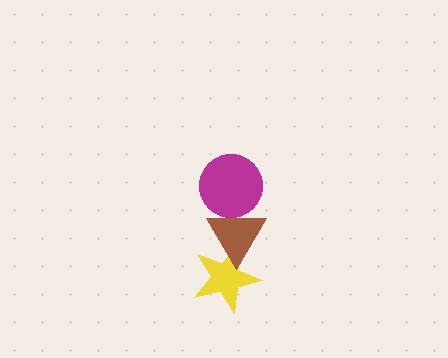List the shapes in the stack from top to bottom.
From top to bottom: the magenta circle, the brown triangle, the yellow star.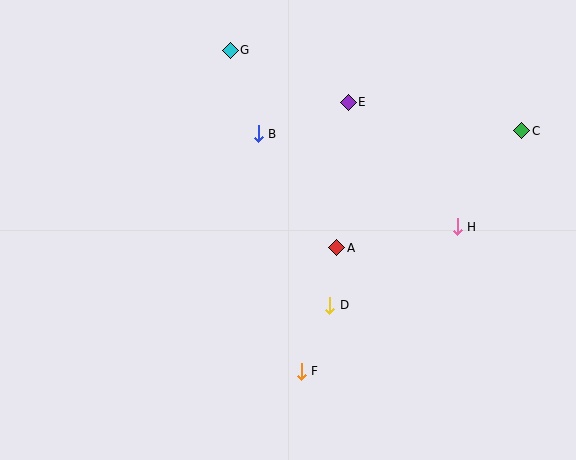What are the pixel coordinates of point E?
Point E is at (348, 102).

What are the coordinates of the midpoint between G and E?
The midpoint between G and E is at (289, 76).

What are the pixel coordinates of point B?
Point B is at (258, 134).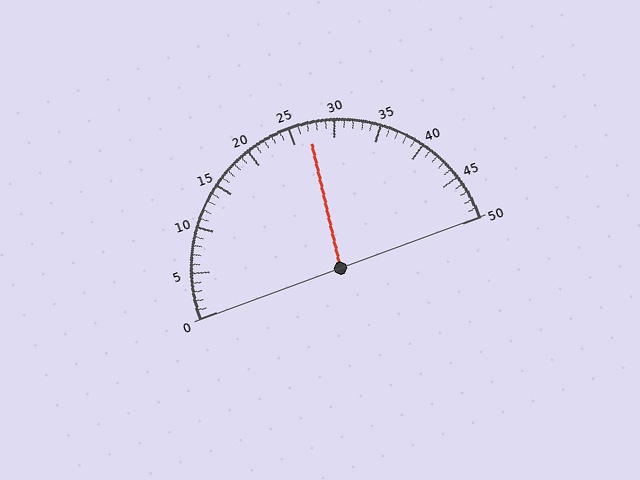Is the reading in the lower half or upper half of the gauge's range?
The reading is in the upper half of the range (0 to 50).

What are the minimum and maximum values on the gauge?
The gauge ranges from 0 to 50.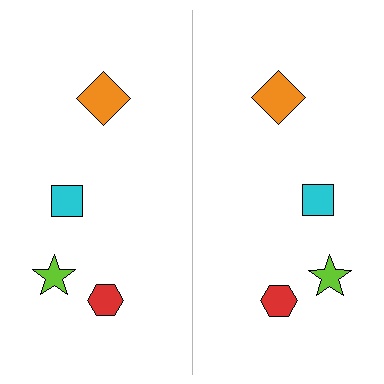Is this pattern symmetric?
Yes, this pattern has bilateral (reflection) symmetry.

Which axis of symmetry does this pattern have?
The pattern has a vertical axis of symmetry running through the center of the image.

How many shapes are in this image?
There are 8 shapes in this image.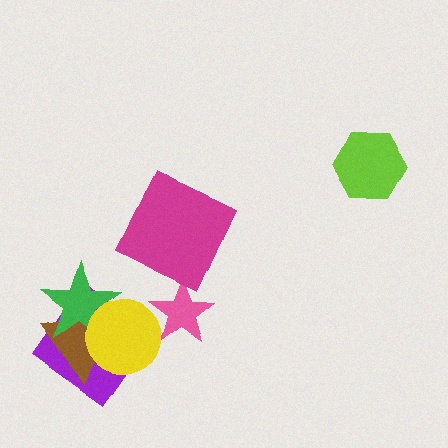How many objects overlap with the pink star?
1 object overlaps with the pink star.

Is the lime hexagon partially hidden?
No, no other shape covers it.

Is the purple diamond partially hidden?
Yes, it is partially covered by another shape.